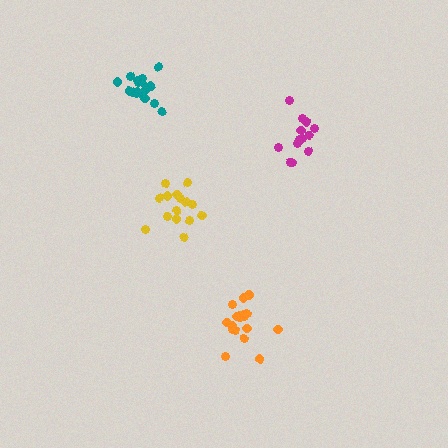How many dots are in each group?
Group 1: 17 dots, Group 2: 15 dots, Group 3: 14 dots, Group 4: 19 dots (65 total).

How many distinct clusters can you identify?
There are 4 distinct clusters.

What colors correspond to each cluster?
The clusters are colored: teal, yellow, magenta, orange.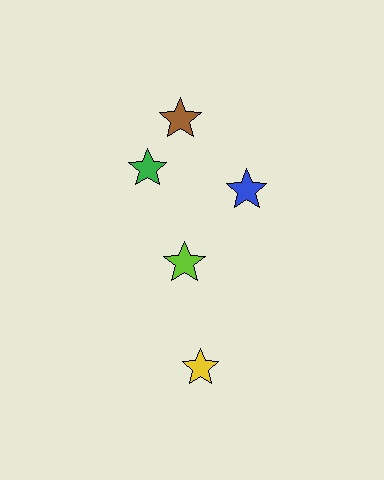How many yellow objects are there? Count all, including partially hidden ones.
There is 1 yellow object.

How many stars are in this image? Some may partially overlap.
There are 5 stars.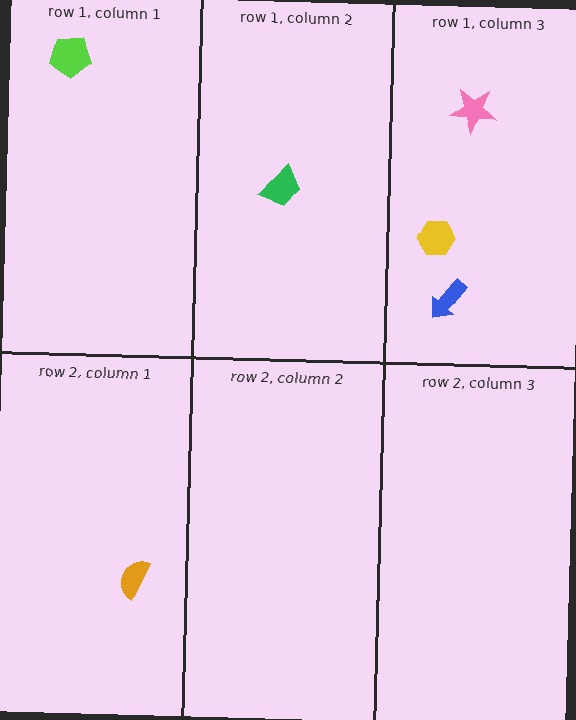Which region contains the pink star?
The row 1, column 3 region.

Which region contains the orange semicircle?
The row 2, column 1 region.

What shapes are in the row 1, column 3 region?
The blue arrow, the yellow hexagon, the pink star.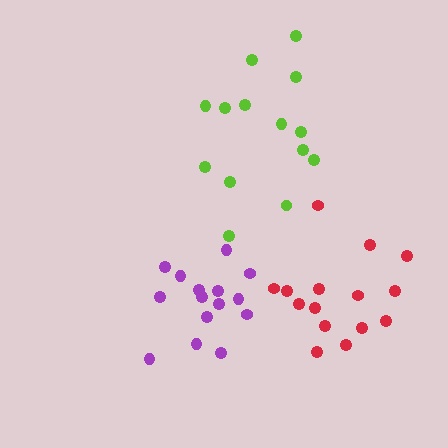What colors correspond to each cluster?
The clusters are colored: lime, red, purple.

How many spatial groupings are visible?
There are 3 spatial groupings.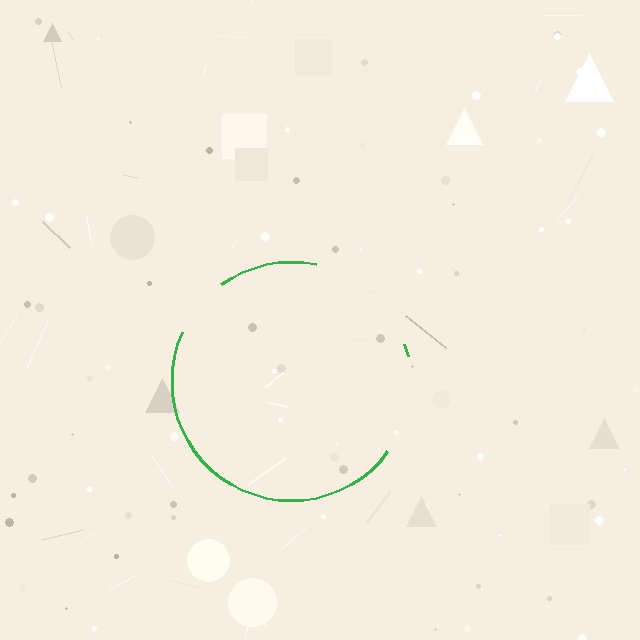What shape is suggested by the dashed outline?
The dashed outline suggests a circle.